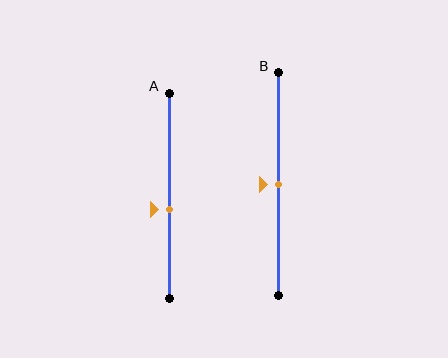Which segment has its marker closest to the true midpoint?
Segment B has its marker closest to the true midpoint.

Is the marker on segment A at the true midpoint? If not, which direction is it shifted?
No, the marker on segment A is shifted downward by about 7% of the segment length.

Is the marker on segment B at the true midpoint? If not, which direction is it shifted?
Yes, the marker on segment B is at the true midpoint.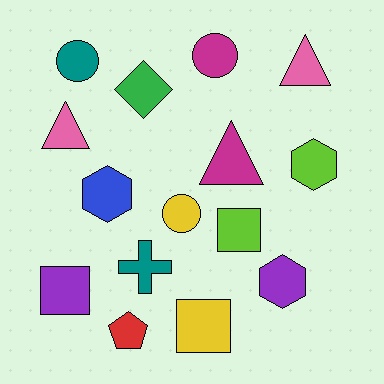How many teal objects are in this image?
There are 2 teal objects.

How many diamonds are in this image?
There is 1 diamond.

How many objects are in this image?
There are 15 objects.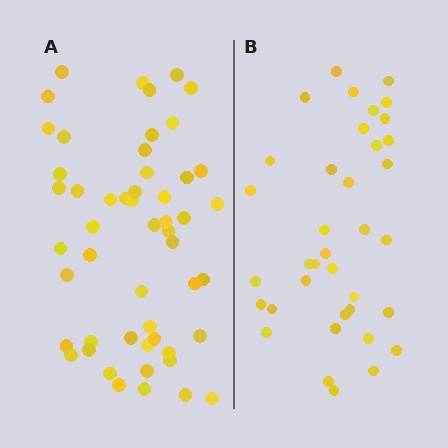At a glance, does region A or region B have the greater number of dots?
Region A (the left region) has more dots.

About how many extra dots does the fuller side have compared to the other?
Region A has approximately 15 more dots than region B.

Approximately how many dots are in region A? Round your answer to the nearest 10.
About 50 dots. (The exact count is 52, which rounds to 50.)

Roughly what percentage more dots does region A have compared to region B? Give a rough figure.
About 40% more.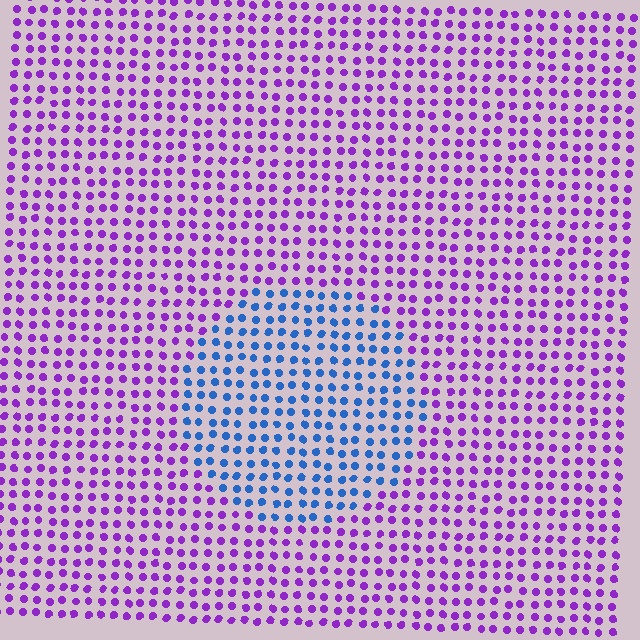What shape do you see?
I see a circle.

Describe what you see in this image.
The image is filled with small purple elements in a uniform arrangement. A circle-shaped region is visible where the elements are tinted to a slightly different hue, forming a subtle color boundary.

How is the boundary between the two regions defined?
The boundary is defined purely by a slight shift in hue (about 64 degrees). Spacing, size, and orientation are identical on both sides.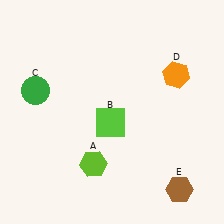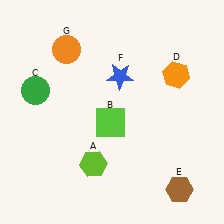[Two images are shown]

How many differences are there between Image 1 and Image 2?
There are 2 differences between the two images.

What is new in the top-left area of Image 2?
An orange circle (G) was added in the top-left area of Image 2.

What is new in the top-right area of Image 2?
A blue star (F) was added in the top-right area of Image 2.